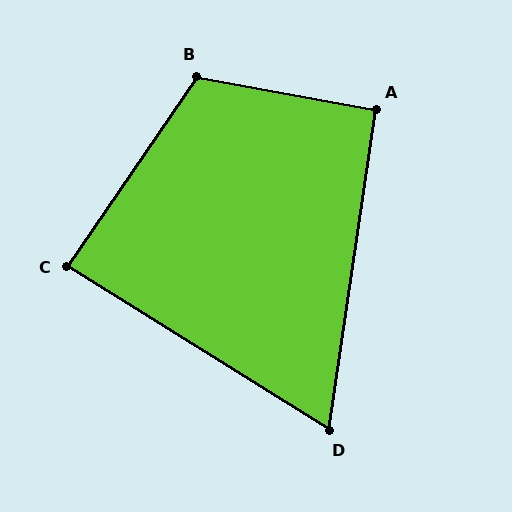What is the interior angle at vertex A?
Approximately 92 degrees (approximately right).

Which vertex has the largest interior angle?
B, at approximately 114 degrees.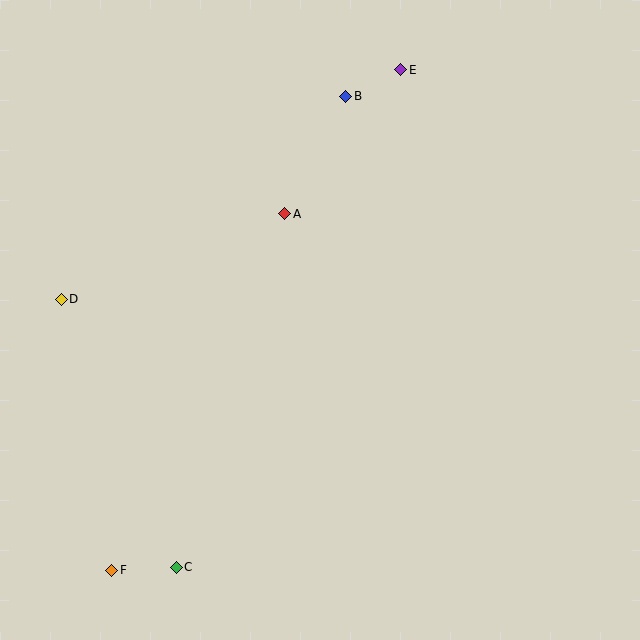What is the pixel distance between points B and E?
The distance between B and E is 61 pixels.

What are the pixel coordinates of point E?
Point E is at (401, 70).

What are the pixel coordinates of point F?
Point F is at (112, 570).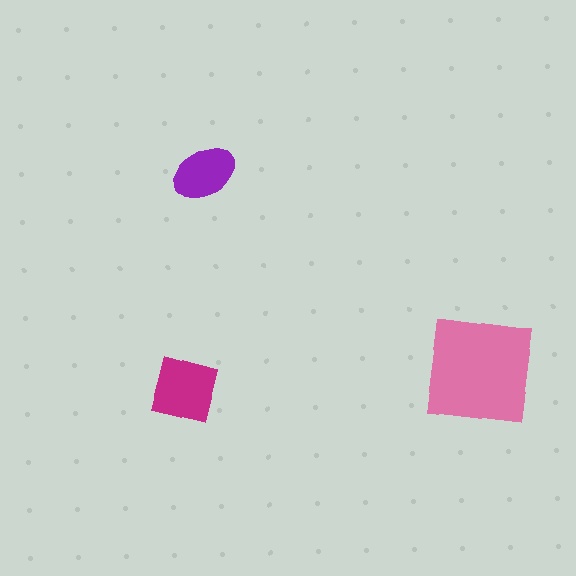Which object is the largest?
The pink square.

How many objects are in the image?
There are 3 objects in the image.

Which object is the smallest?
The purple ellipse.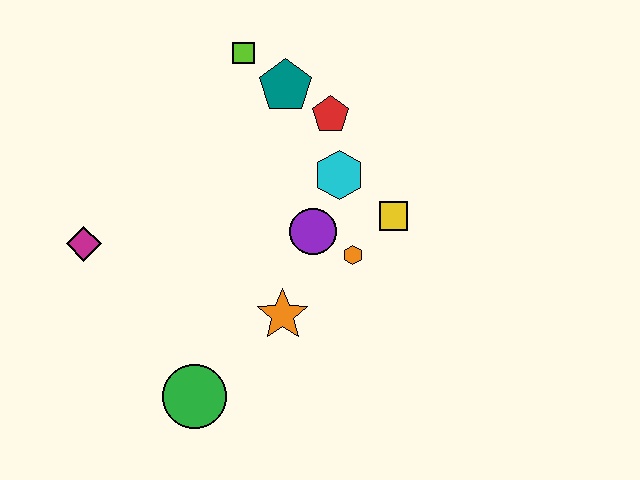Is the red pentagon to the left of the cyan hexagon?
Yes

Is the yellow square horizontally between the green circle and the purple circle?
No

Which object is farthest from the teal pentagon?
The green circle is farthest from the teal pentagon.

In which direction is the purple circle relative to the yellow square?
The purple circle is to the left of the yellow square.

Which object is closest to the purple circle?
The orange hexagon is closest to the purple circle.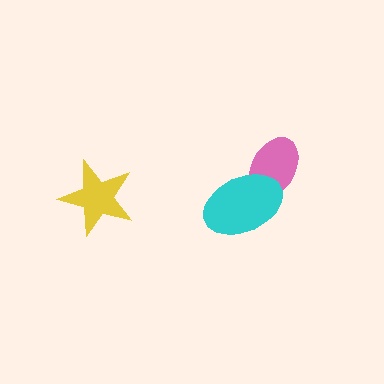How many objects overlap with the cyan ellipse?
1 object overlaps with the cyan ellipse.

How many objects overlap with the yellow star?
0 objects overlap with the yellow star.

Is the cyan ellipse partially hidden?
No, no other shape covers it.